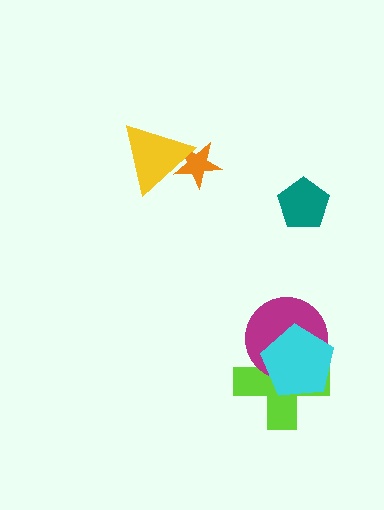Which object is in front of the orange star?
The yellow triangle is in front of the orange star.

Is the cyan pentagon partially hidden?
No, no other shape covers it.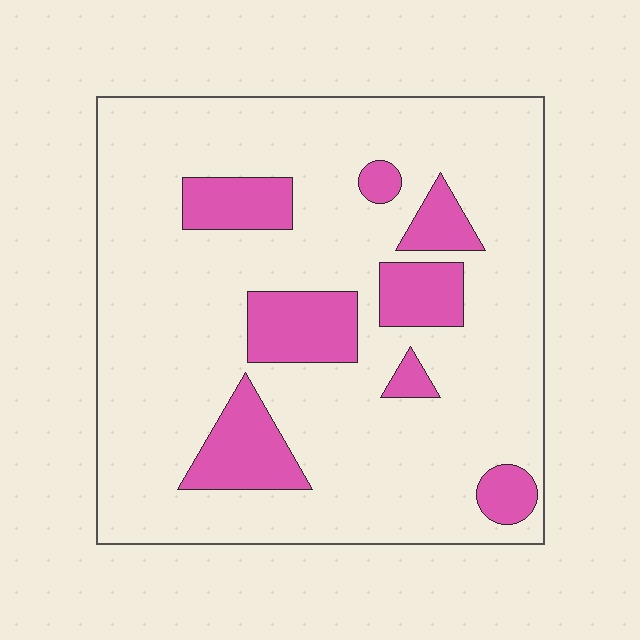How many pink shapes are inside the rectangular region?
8.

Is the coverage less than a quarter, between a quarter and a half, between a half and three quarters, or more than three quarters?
Less than a quarter.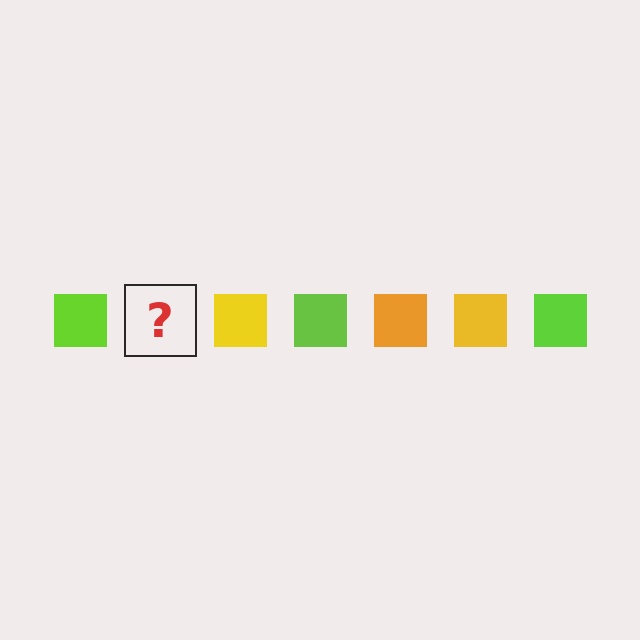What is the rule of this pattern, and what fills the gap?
The rule is that the pattern cycles through lime, orange, yellow squares. The gap should be filled with an orange square.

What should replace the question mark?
The question mark should be replaced with an orange square.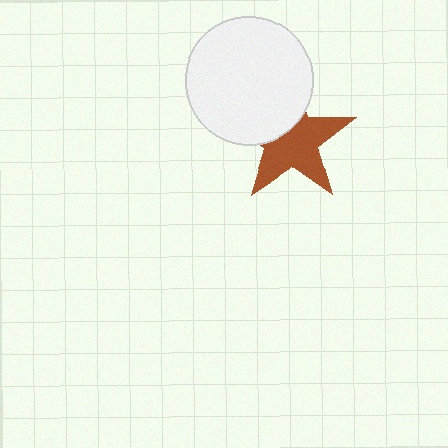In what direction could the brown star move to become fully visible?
The brown star could move toward the lower-right. That would shift it out from behind the white circle entirely.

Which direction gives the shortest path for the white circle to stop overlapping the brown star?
Moving toward the upper-left gives the shortest separation.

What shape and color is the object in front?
The object in front is a white circle.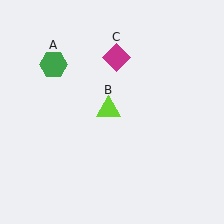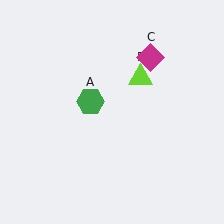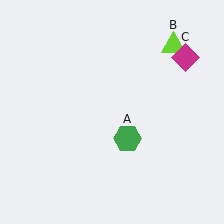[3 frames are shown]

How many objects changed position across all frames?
3 objects changed position: green hexagon (object A), lime triangle (object B), magenta diamond (object C).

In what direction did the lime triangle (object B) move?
The lime triangle (object B) moved up and to the right.